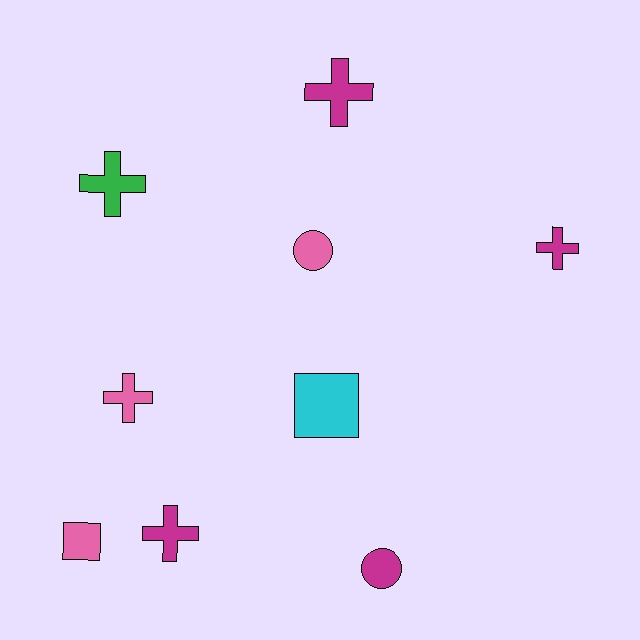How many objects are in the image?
There are 9 objects.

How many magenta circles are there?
There is 1 magenta circle.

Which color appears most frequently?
Magenta, with 4 objects.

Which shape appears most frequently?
Cross, with 5 objects.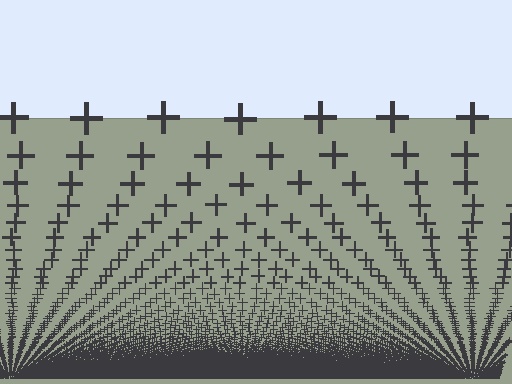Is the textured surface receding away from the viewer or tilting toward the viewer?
The surface appears to tilt toward the viewer. Texture elements get larger and sparser toward the top.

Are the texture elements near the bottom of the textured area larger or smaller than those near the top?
Smaller. The gradient is inverted — elements near the bottom are smaller and denser.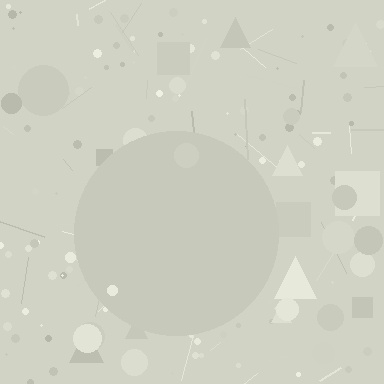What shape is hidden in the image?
A circle is hidden in the image.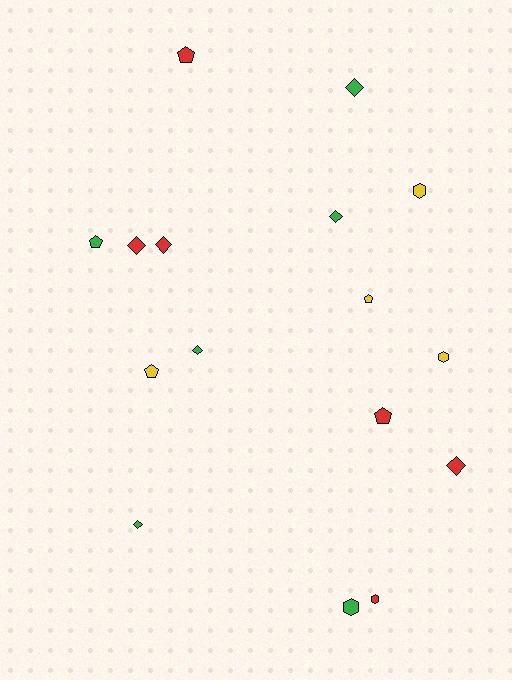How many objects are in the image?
There are 16 objects.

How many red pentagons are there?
There are 2 red pentagons.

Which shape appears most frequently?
Diamond, with 7 objects.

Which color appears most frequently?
Red, with 6 objects.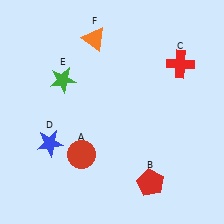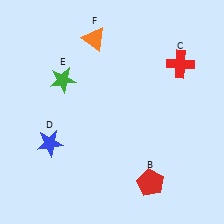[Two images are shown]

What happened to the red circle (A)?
The red circle (A) was removed in Image 2. It was in the bottom-left area of Image 1.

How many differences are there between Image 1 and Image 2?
There is 1 difference between the two images.